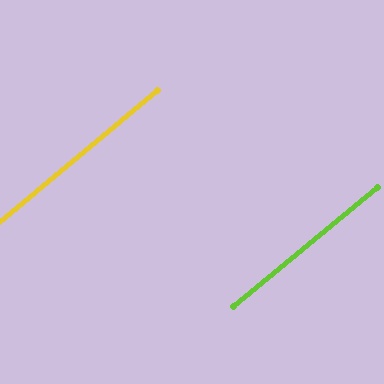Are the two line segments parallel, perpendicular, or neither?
Parallel — their directions differ by only 0.4°.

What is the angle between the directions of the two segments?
Approximately 0 degrees.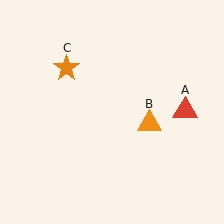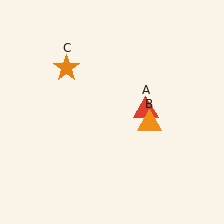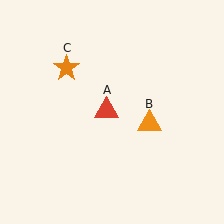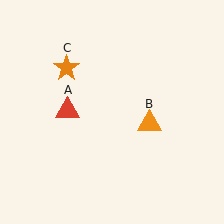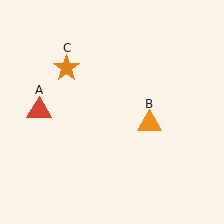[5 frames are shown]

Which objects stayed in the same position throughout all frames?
Orange triangle (object B) and orange star (object C) remained stationary.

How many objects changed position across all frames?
1 object changed position: red triangle (object A).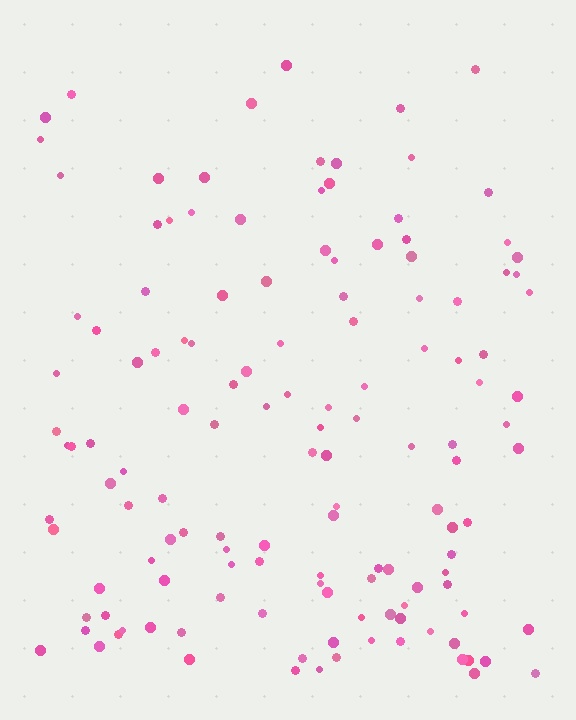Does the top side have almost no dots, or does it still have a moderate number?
Still a moderate number, just noticeably fewer than the bottom.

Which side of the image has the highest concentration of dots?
The bottom.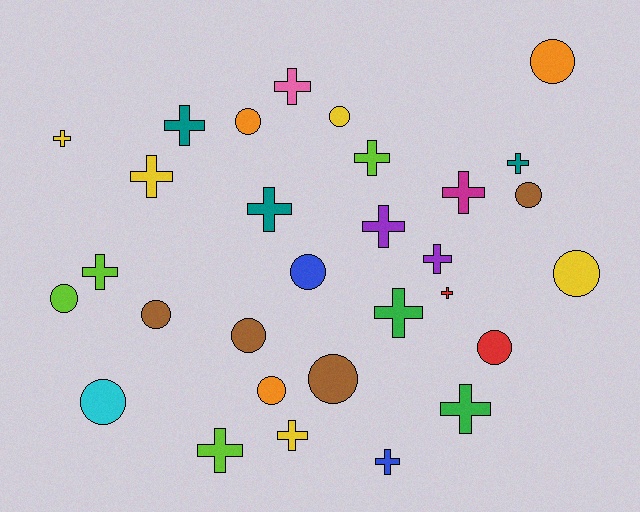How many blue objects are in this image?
There are 2 blue objects.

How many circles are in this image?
There are 13 circles.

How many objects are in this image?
There are 30 objects.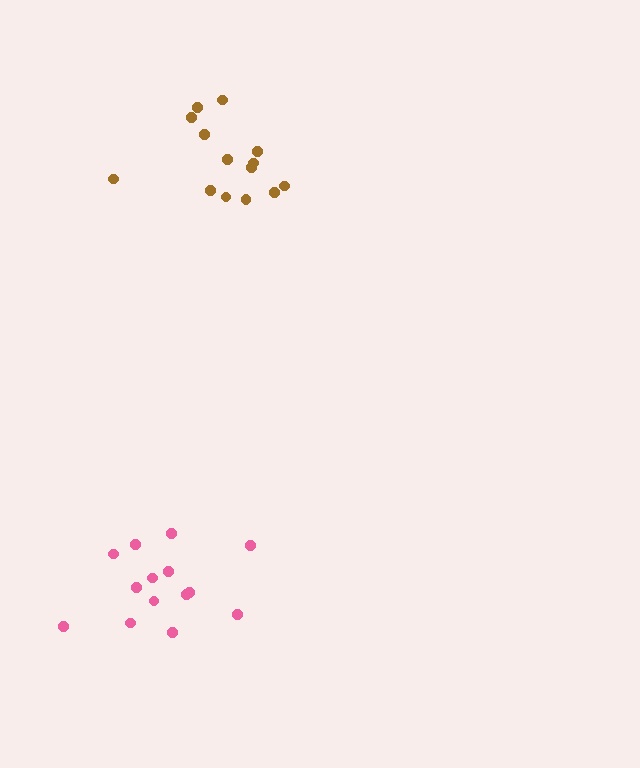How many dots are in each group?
Group 1: 14 dots, Group 2: 14 dots (28 total).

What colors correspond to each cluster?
The clusters are colored: brown, pink.